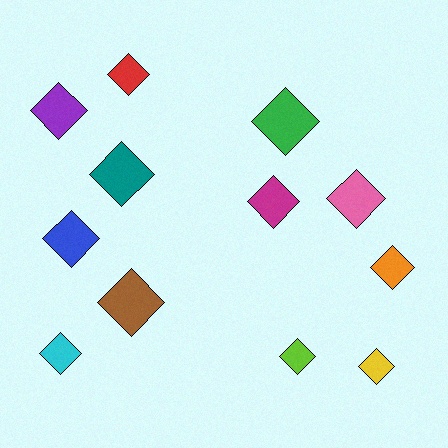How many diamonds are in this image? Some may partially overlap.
There are 12 diamonds.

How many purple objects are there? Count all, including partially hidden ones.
There is 1 purple object.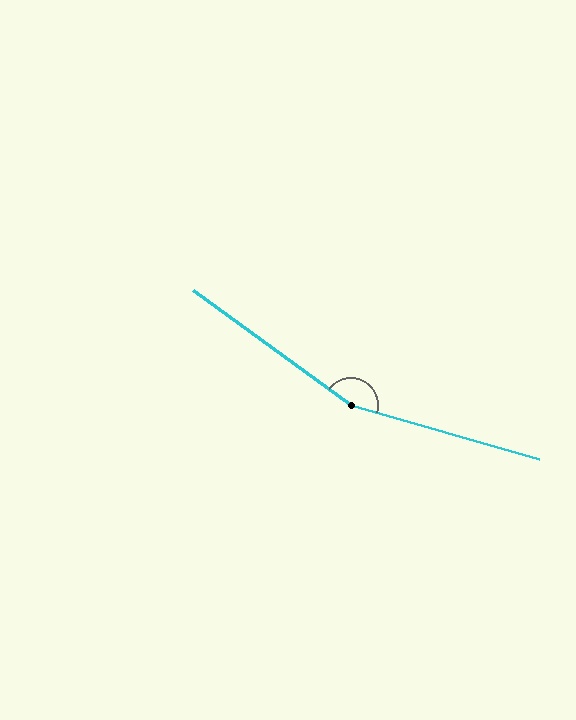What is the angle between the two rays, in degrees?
Approximately 160 degrees.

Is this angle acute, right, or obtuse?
It is obtuse.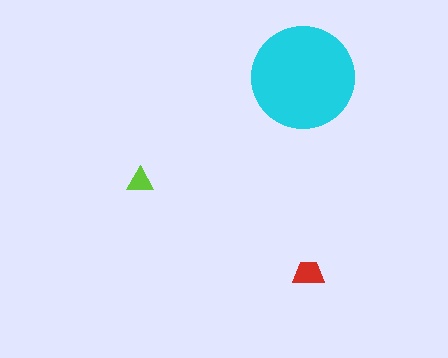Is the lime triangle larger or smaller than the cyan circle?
Smaller.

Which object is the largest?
The cyan circle.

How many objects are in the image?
There are 3 objects in the image.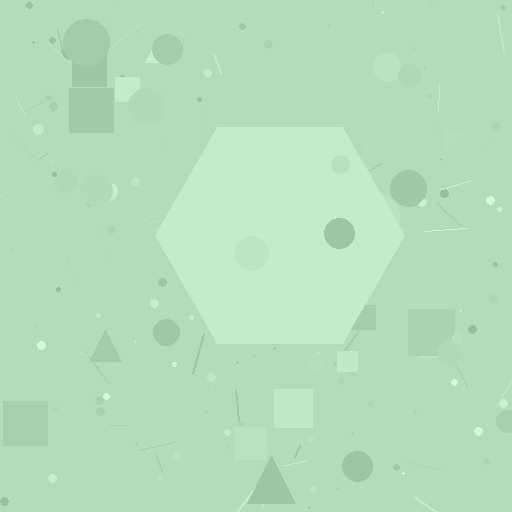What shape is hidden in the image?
A hexagon is hidden in the image.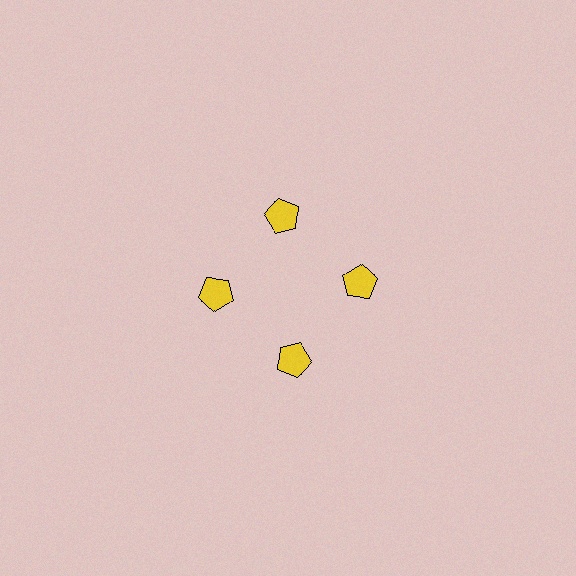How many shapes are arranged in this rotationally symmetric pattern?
There are 4 shapes, arranged in 4 groups of 1.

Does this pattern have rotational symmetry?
Yes, this pattern has 4-fold rotational symmetry. It looks the same after rotating 90 degrees around the center.